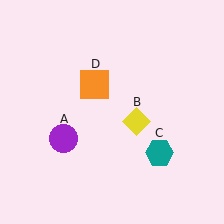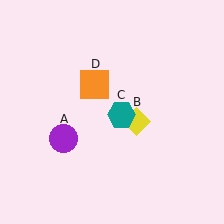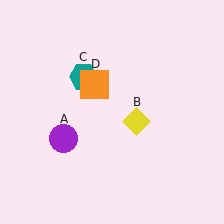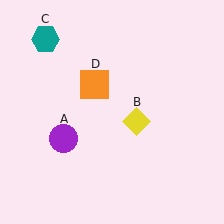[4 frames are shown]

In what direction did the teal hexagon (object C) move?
The teal hexagon (object C) moved up and to the left.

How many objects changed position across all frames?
1 object changed position: teal hexagon (object C).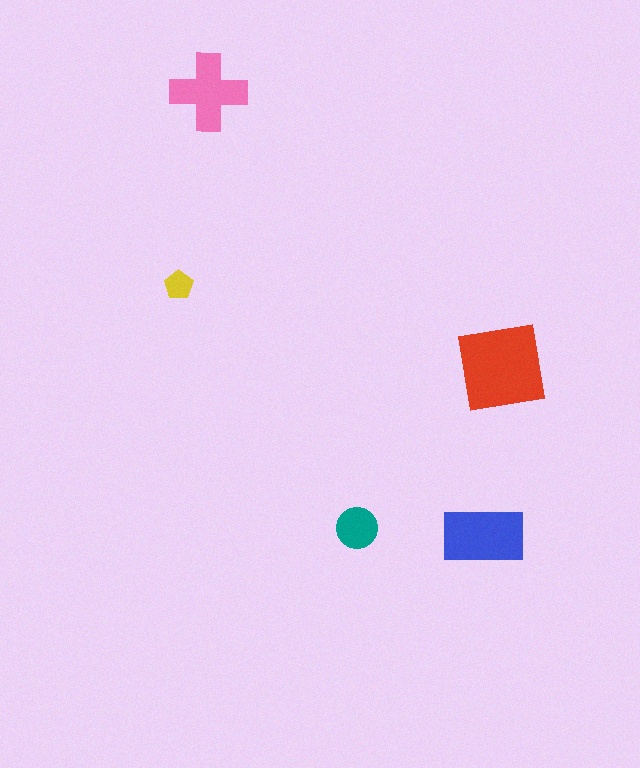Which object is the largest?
The red square.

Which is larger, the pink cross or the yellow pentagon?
The pink cross.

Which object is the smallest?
The yellow pentagon.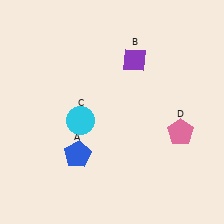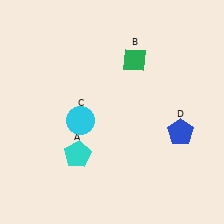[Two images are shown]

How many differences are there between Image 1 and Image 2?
There are 3 differences between the two images.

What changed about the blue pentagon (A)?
In Image 1, A is blue. In Image 2, it changed to cyan.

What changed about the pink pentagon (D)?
In Image 1, D is pink. In Image 2, it changed to blue.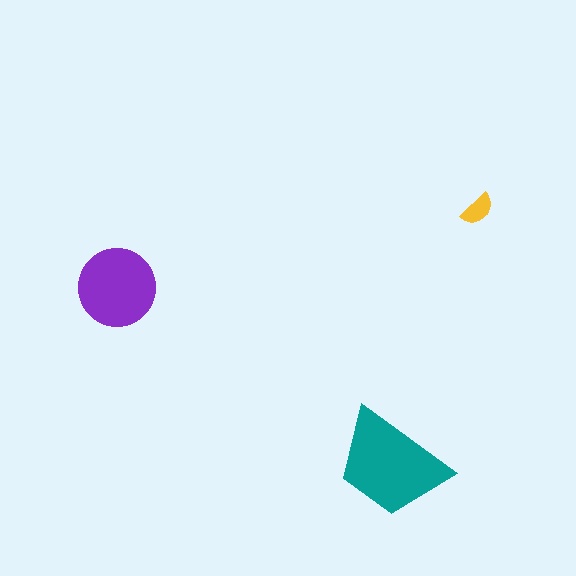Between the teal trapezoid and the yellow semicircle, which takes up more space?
The teal trapezoid.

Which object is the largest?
The teal trapezoid.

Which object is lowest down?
The teal trapezoid is bottommost.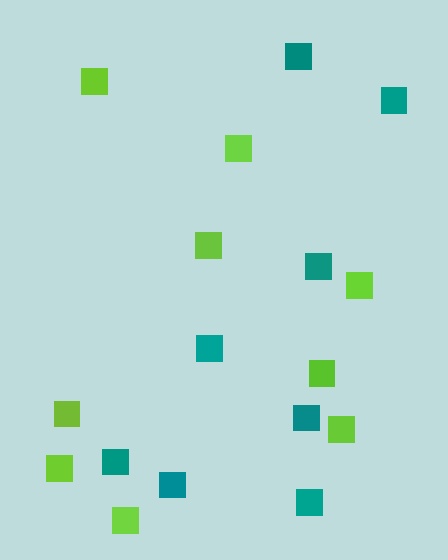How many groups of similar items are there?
There are 2 groups: one group of teal squares (8) and one group of lime squares (9).